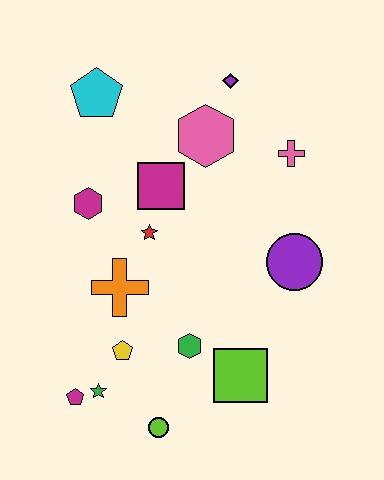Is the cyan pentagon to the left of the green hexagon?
Yes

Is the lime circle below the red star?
Yes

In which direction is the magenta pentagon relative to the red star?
The magenta pentagon is below the red star.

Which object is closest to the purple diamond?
The pink hexagon is closest to the purple diamond.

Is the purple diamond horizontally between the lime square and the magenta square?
Yes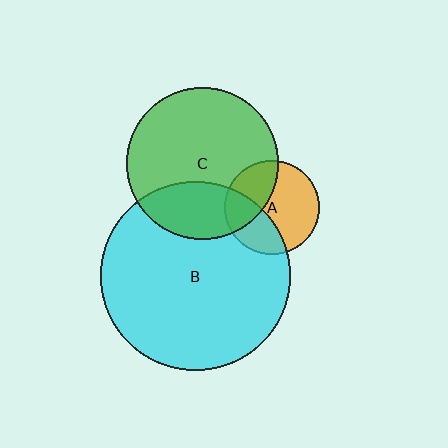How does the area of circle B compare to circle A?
Approximately 4.0 times.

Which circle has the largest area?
Circle B (cyan).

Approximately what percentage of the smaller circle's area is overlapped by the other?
Approximately 35%.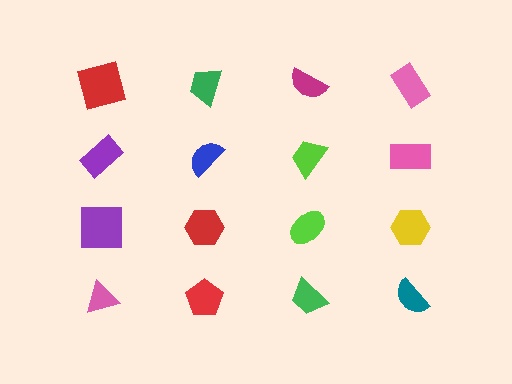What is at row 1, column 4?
A pink rectangle.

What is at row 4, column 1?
A pink triangle.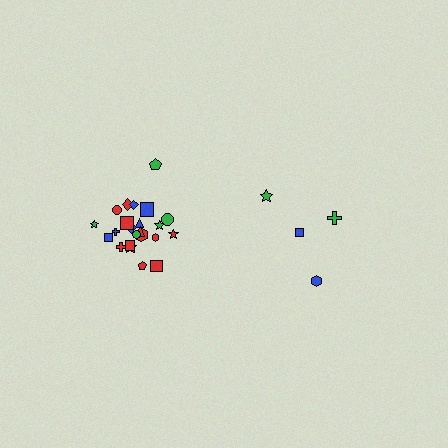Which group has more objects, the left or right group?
The left group.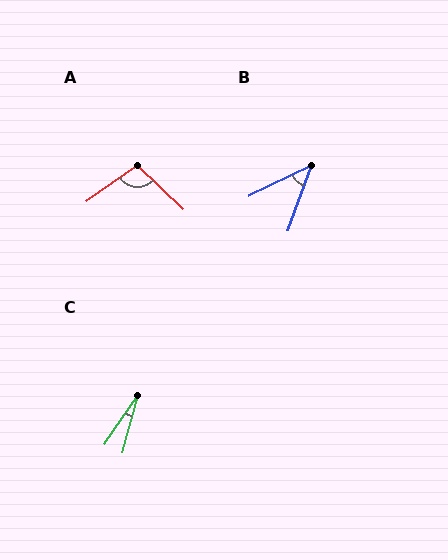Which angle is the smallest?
C, at approximately 19 degrees.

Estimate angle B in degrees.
Approximately 44 degrees.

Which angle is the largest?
A, at approximately 101 degrees.